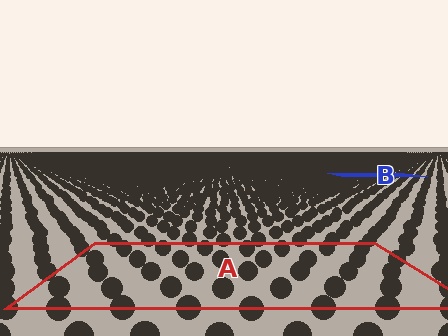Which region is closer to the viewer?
Region A is closer. The texture elements there are larger and more spread out.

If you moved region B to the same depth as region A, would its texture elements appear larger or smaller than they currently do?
They would appear larger. At a closer depth, the same texture elements are projected at a bigger on-screen size.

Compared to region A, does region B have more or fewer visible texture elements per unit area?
Region B has more texture elements per unit area — they are packed more densely because it is farther away.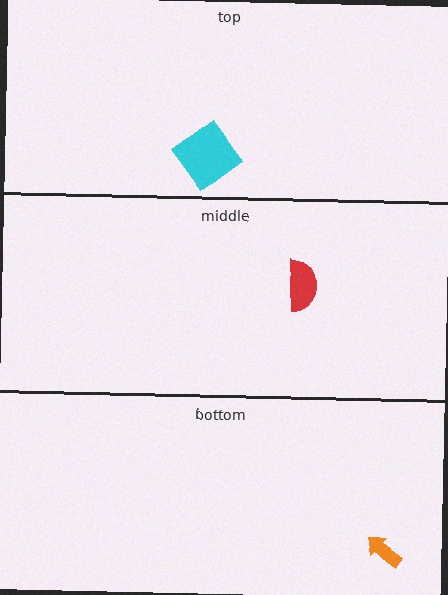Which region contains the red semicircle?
The middle region.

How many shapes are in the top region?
1.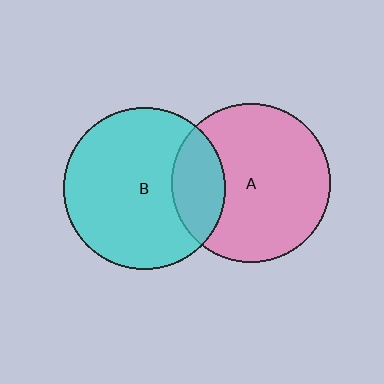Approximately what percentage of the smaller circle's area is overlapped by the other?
Approximately 25%.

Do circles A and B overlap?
Yes.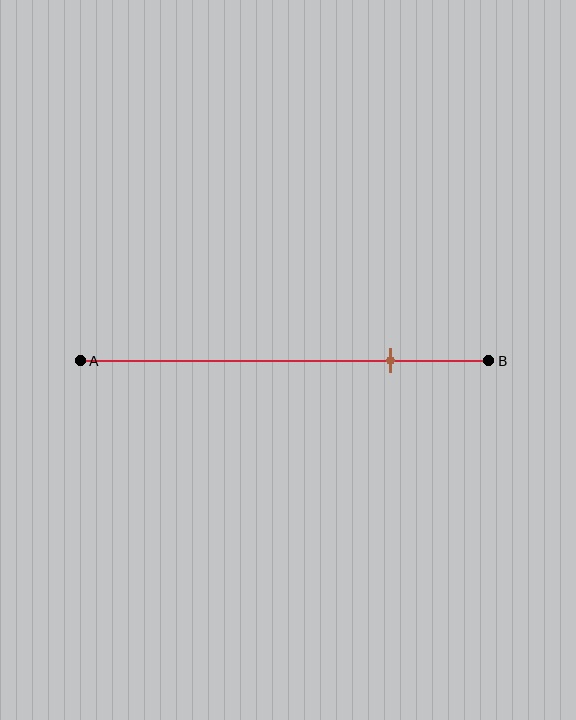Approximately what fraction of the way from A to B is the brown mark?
The brown mark is approximately 75% of the way from A to B.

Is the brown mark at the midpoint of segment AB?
No, the mark is at about 75% from A, not at the 50% midpoint.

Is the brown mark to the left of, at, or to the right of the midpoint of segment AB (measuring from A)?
The brown mark is to the right of the midpoint of segment AB.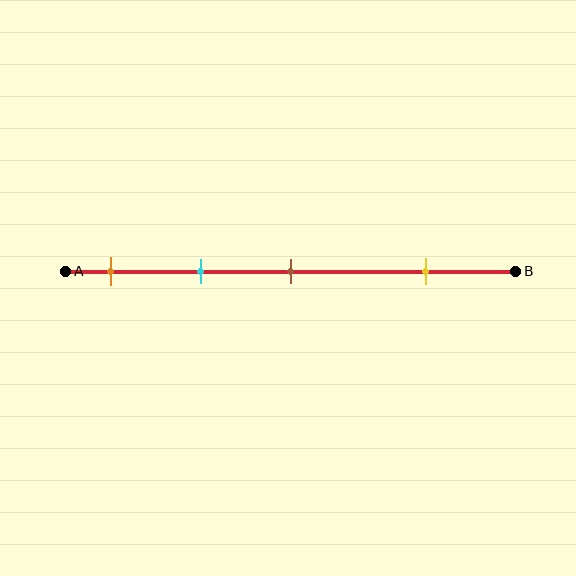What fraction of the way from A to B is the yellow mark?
The yellow mark is approximately 80% (0.8) of the way from A to B.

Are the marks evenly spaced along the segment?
No, the marks are not evenly spaced.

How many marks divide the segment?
There are 4 marks dividing the segment.